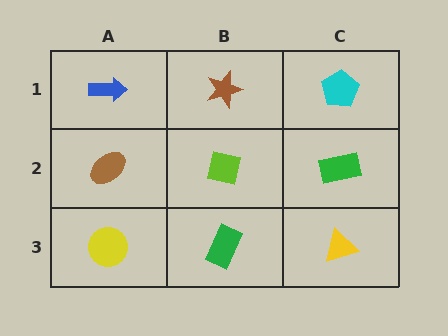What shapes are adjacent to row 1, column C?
A green rectangle (row 2, column C), a brown star (row 1, column B).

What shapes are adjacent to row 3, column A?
A brown ellipse (row 2, column A), a green rectangle (row 3, column B).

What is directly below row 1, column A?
A brown ellipse.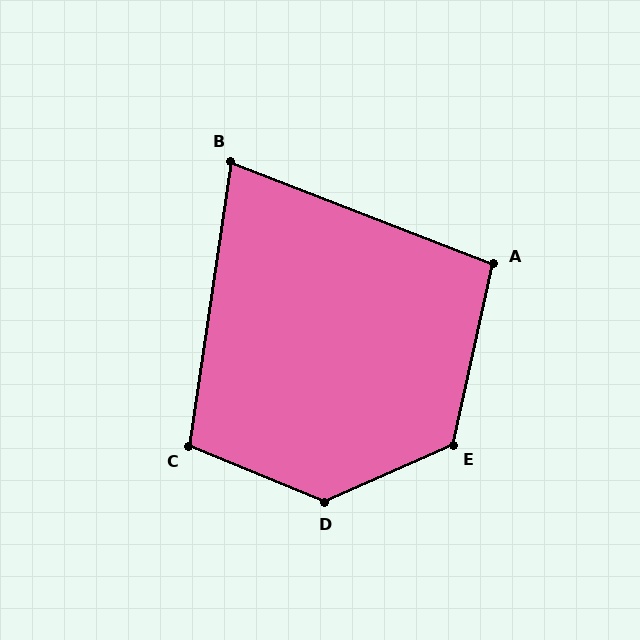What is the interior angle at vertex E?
Approximately 127 degrees (obtuse).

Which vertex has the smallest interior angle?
B, at approximately 77 degrees.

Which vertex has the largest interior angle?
D, at approximately 134 degrees.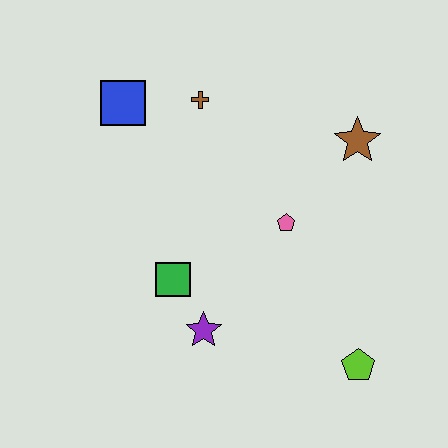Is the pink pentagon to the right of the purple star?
Yes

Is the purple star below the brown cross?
Yes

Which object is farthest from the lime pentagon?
The blue square is farthest from the lime pentagon.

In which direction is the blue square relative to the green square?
The blue square is above the green square.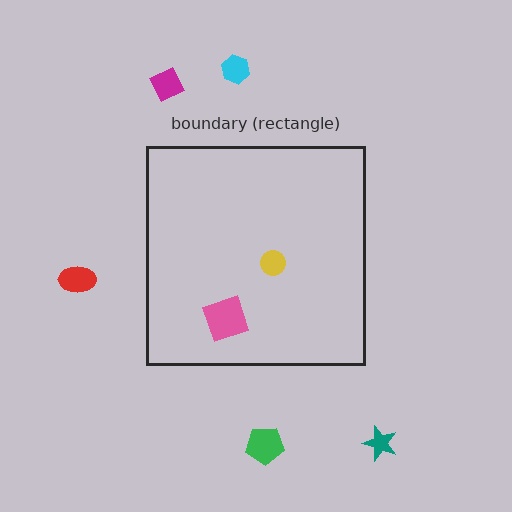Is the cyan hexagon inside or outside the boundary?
Outside.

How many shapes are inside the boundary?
2 inside, 5 outside.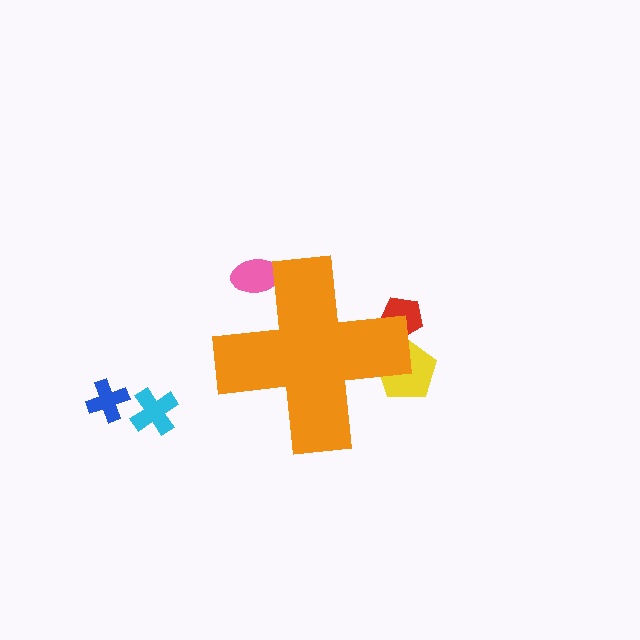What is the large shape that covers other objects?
An orange cross.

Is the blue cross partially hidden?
No, the blue cross is fully visible.